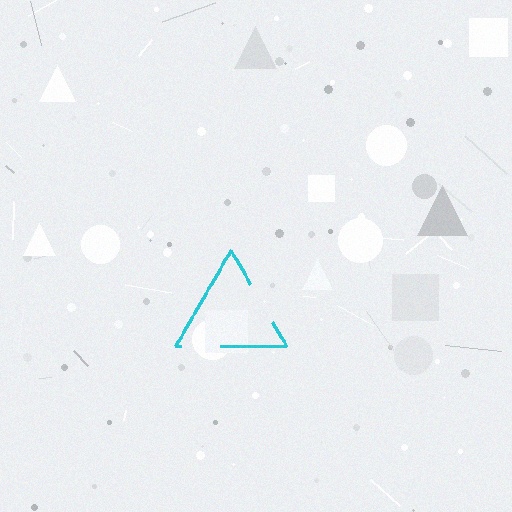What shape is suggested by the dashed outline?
The dashed outline suggests a triangle.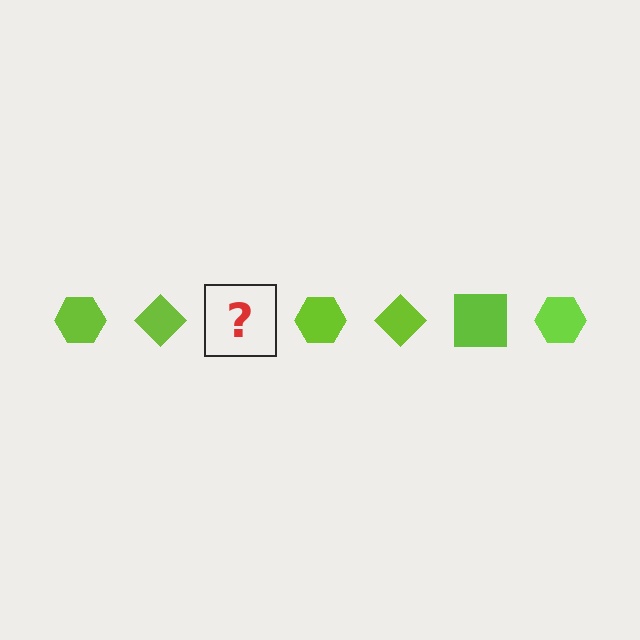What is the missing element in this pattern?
The missing element is a lime square.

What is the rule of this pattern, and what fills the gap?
The rule is that the pattern cycles through hexagon, diamond, square shapes in lime. The gap should be filled with a lime square.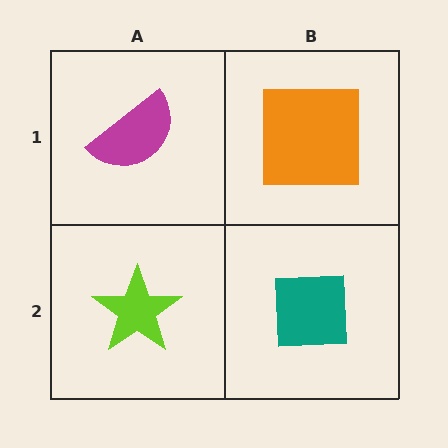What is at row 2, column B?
A teal square.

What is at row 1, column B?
An orange square.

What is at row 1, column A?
A magenta semicircle.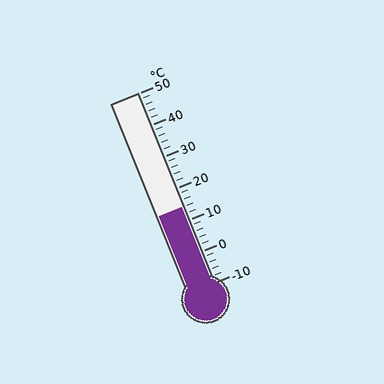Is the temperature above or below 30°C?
The temperature is below 30°C.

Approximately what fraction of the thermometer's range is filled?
The thermometer is filled to approximately 40% of its range.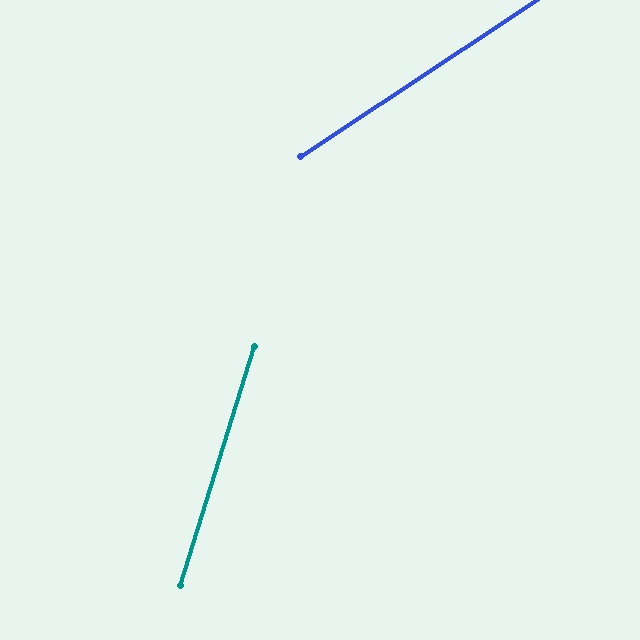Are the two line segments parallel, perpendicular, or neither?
Neither parallel nor perpendicular — they differ by about 39°.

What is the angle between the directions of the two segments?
Approximately 39 degrees.